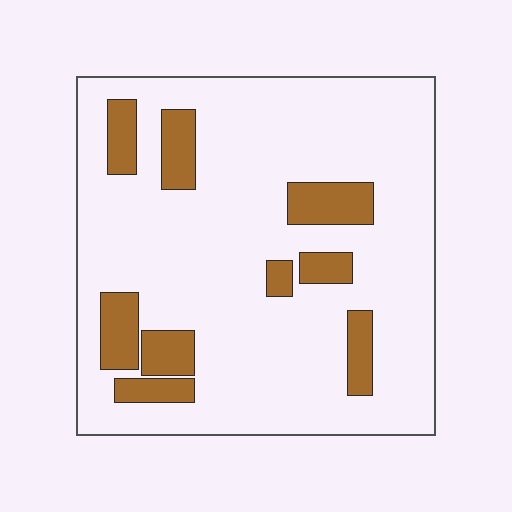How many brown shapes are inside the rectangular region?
9.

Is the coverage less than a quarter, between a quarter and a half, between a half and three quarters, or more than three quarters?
Less than a quarter.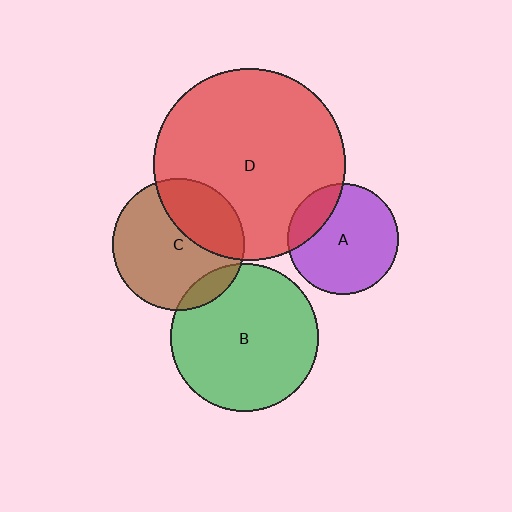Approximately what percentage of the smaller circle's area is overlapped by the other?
Approximately 20%.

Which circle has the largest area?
Circle D (red).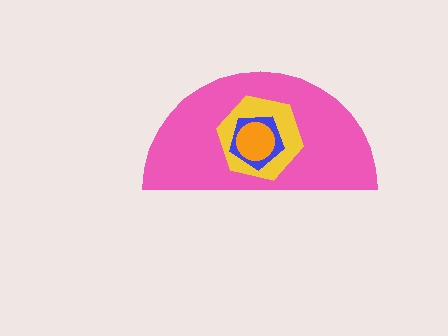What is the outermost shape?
The pink semicircle.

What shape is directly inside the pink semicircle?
The yellow hexagon.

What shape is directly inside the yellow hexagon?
The blue pentagon.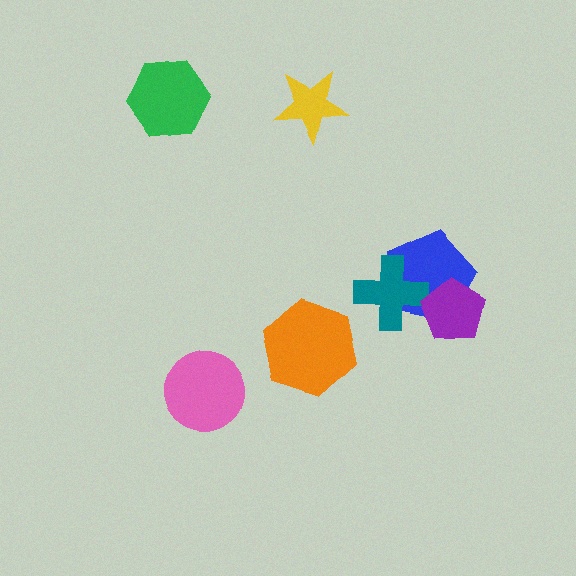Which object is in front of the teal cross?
The purple pentagon is in front of the teal cross.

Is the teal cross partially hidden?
Yes, it is partially covered by another shape.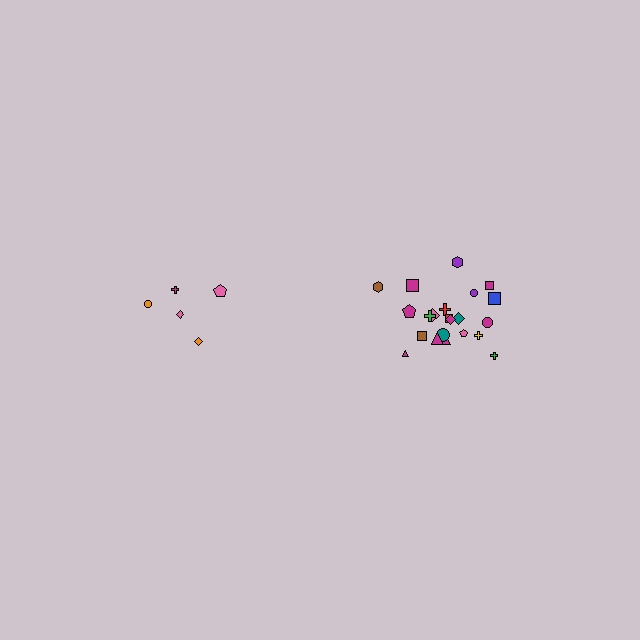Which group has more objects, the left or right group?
The right group.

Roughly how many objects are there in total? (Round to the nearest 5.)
Roughly 25 objects in total.